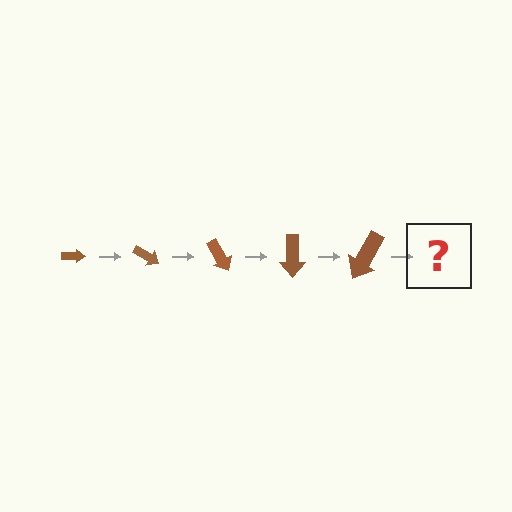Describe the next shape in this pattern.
It should be an arrow, larger than the previous one and rotated 150 degrees from the start.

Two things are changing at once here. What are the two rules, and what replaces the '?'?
The two rules are that the arrow grows larger each step and it rotates 30 degrees each step. The '?' should be an arrow, larger than the previous one and rotated 150 degrees from the start.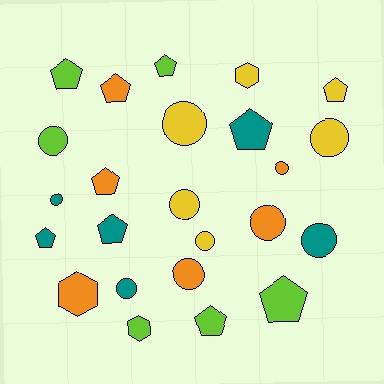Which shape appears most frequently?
Circle, with 11 objects.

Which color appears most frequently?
Lime, with 6 objects.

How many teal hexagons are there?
There are no teal hexagons.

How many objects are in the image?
There are 24 objects.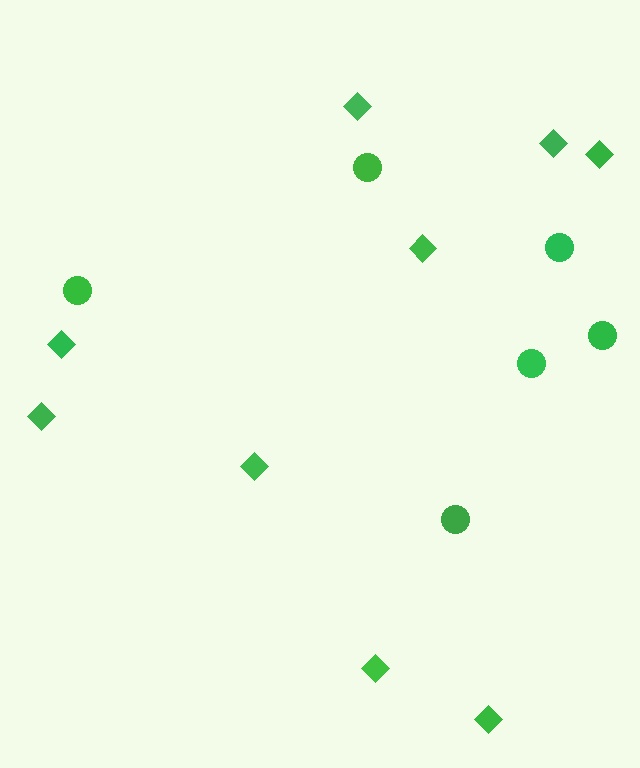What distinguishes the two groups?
There are 2 groups: one group of circles (6) and one group of diamonds (9).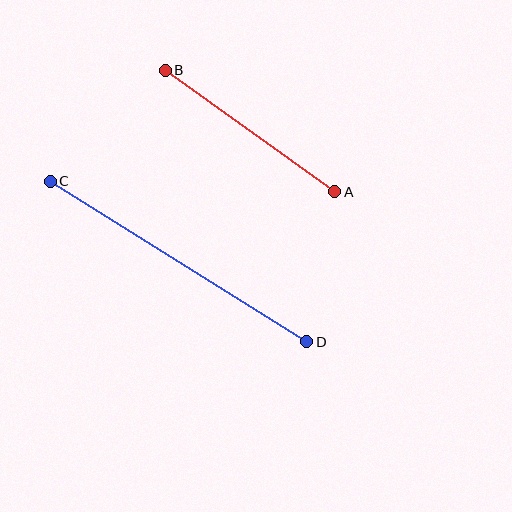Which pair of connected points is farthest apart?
Points C and D are farthest apart.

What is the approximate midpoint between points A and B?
The midpoint is at approximately (250, 131) pixels.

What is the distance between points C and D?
The distance is approximately 302 pixels.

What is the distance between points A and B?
The distance is approximately 209 pixels.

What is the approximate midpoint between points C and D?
The midpoint is at approximately (178, 262) pixels.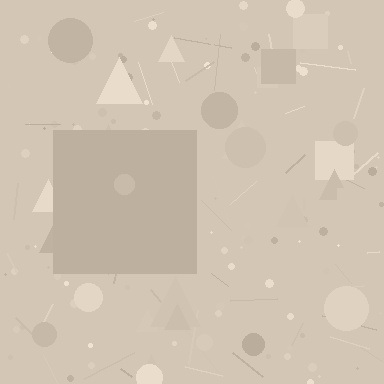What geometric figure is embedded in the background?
A square is embedded in the background.